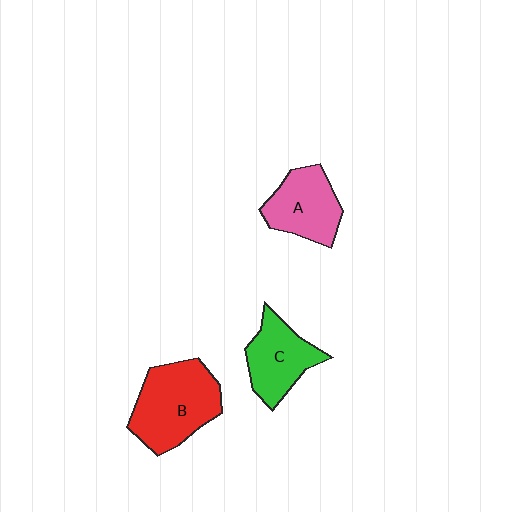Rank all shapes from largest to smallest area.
From largest to smallest: B (red), A (pink), C (green).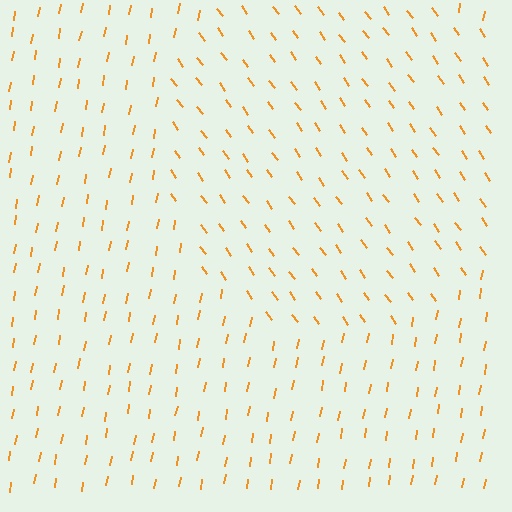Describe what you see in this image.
The image is filled with small orange line segments. A circle region in the image has lines oriented differently from the surrounding lines, creating a visible texture boundary.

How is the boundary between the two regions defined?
The boundary is defined purely by a change in line orientation (approximately 45 degrees difference). All lines are the same color and thickness.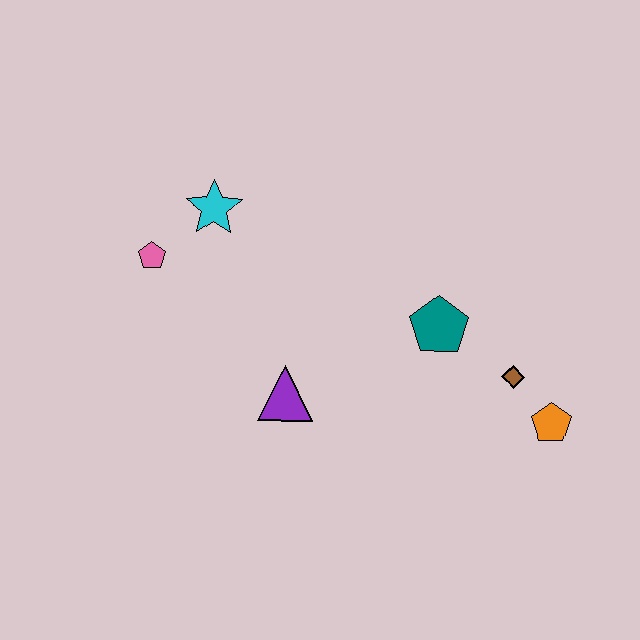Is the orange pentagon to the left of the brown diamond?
No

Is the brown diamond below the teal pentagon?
Yes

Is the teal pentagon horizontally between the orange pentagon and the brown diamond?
No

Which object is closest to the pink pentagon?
The cyan star is closest to the pink pentagon.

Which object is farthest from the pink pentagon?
The orange pentagon is farthest from the pink pentagon.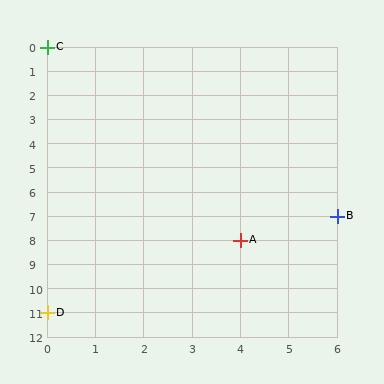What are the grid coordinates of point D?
Point D is at grid coordinates (0, 11).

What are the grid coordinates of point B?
Point B is at grid coordinates (6, 7).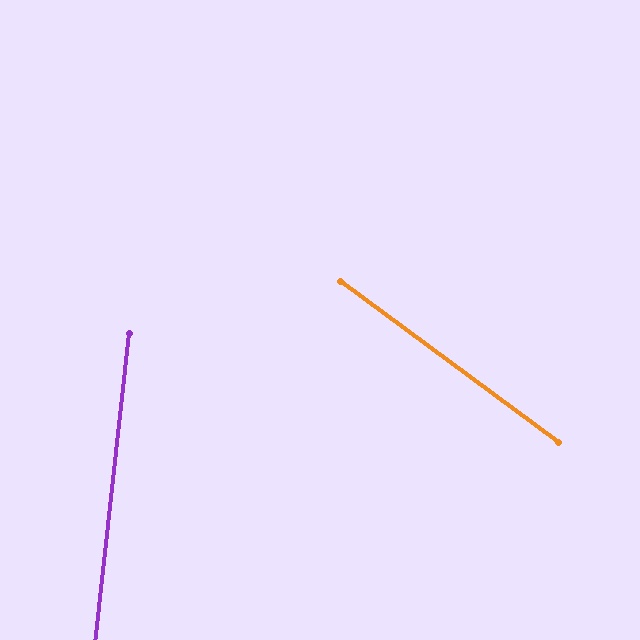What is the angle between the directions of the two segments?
Approximately 60 degrees.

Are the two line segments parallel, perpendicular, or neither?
Neither parallel nor perpendicular — they differ by about 60°.